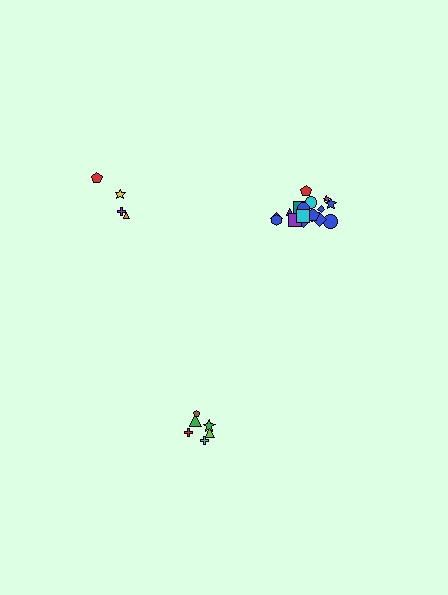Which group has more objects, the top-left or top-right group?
The top-right group.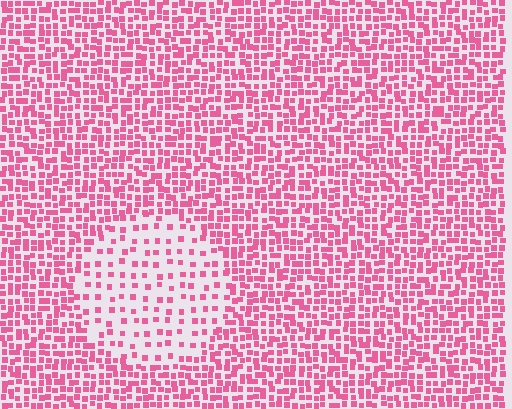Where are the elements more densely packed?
The elements are more densely packed outside the circle boundary.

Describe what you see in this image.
The image contains small pink elements arranged at two different densities. A circle-shaped region is visible where the elements are less densely packed than the surrounding area.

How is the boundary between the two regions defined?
The boundary is defined by a change in element density (approximately 2.5x ratio). All elements are the same color, size, and shape.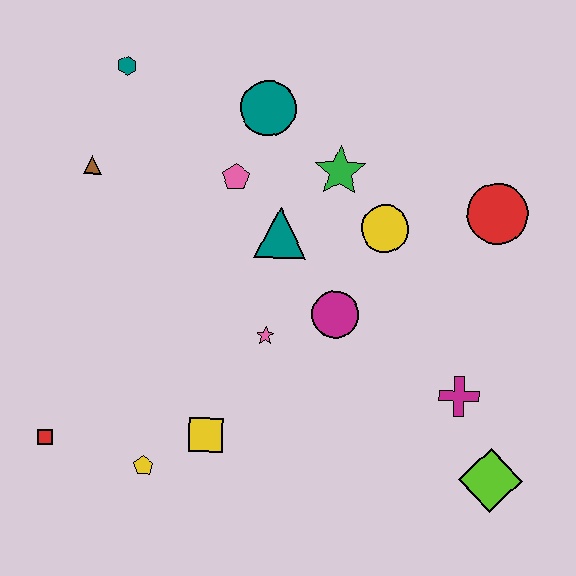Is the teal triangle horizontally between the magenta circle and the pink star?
Yes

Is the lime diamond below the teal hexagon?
Yes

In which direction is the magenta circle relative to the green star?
The magenta circle is below the green star.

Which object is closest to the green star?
The yellow circle is closest to the green star.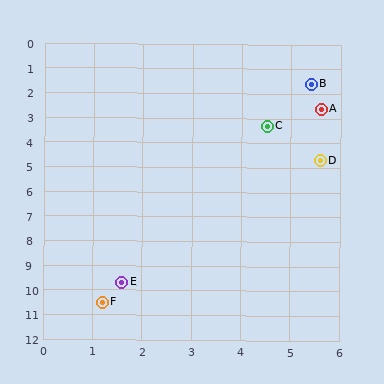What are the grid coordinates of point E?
Point E is at approximately (1.6, 9.7).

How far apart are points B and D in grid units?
Points B and D are about 3.1 grid units apart.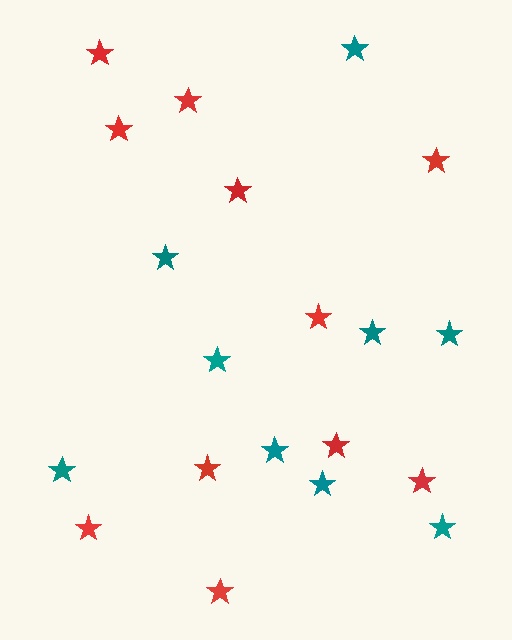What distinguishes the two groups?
There are 2 groups: one group of teal stars (9) and one group of red stars (11).